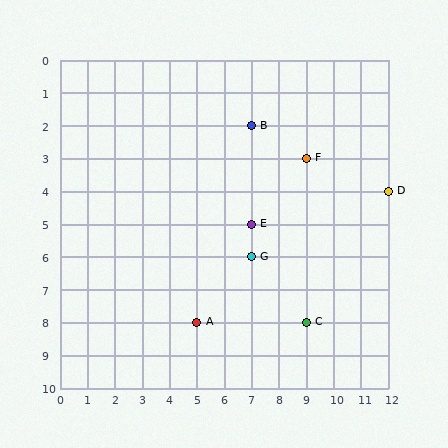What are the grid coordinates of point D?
Point D is at grid coordinates (12, 4).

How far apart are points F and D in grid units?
Points F and D are 3 columns and 1 row apart (about 3.2 grid units diagonally).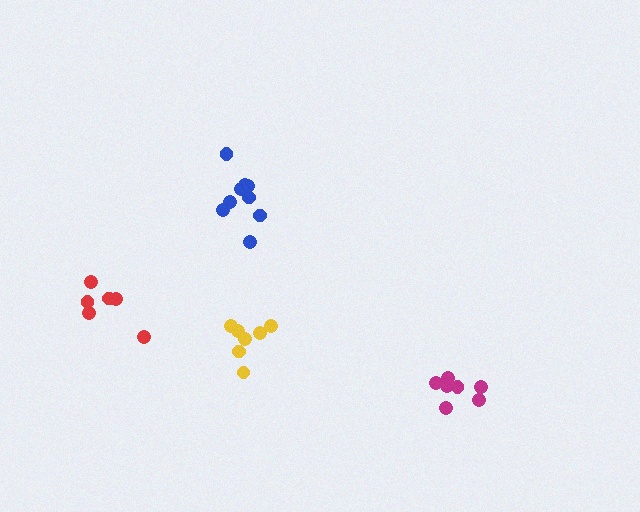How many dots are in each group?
Group 1: 9 dots, Group 2: 7 dots, Group 3: 6 dots, Group 4: 7 dots (29 total).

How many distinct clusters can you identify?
There are 4 distinct clusters.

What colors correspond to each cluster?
The clusters are colored: blue, magenta, red, yellow.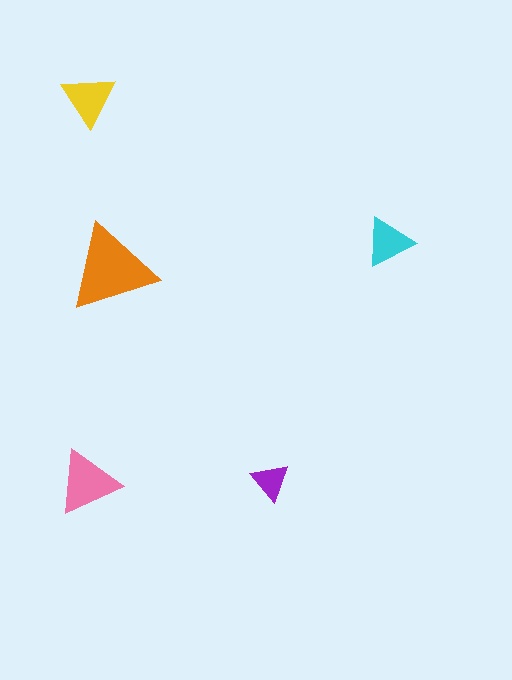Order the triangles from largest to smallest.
the orange one, the pink one, the yellow one, the cyan one, the purple one.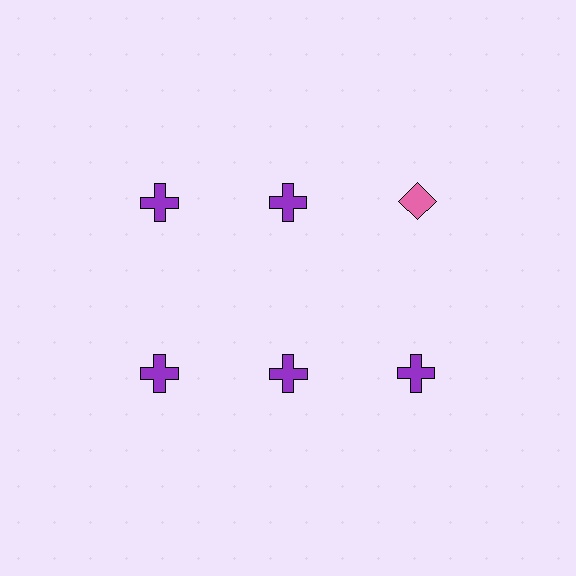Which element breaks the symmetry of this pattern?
The pink diamond in the top row, center column breaks the symmetry. All other shapes are purple crosses.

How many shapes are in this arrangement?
There are 6 shapes arranged in a grid pattern.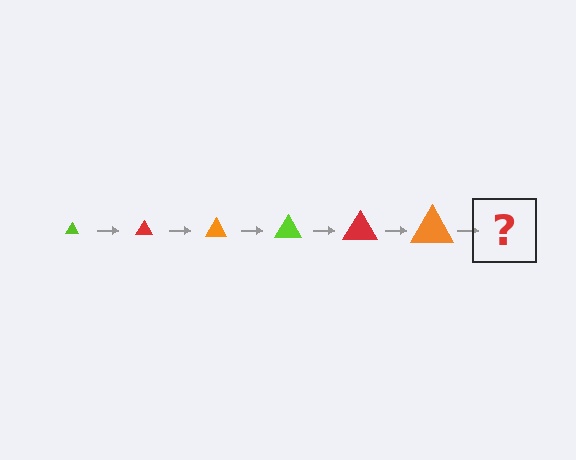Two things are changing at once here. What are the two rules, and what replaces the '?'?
The two rules are that the triangle grows larger each step and the color cycles through lime, red, and orange. The '?' should be a lime triangle, larger than the previous one.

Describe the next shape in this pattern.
It should be a lime triangle, larger than the previous one.